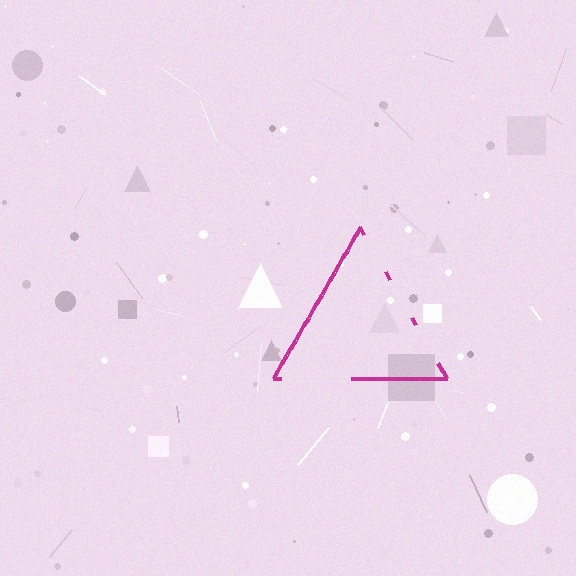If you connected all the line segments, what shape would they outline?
They would outline a triangle.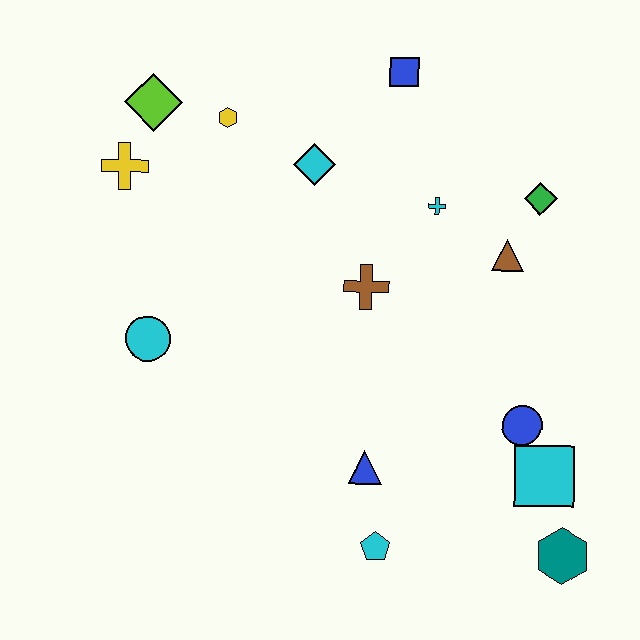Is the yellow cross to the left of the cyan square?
Yes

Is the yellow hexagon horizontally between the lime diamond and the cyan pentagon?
Yes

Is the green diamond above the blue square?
No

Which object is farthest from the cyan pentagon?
The lime diamond is farthest from the cyan pentagon.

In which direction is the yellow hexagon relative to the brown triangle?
The yellow hexagon is to the left of the brown triangle.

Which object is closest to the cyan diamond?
The yellow hexagon is closest to the cyan diamond.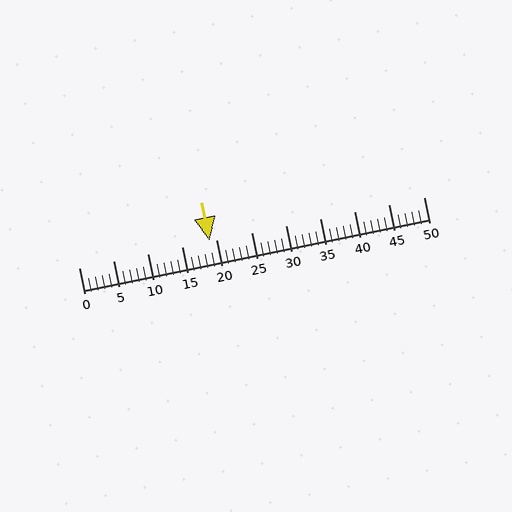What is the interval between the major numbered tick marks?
The major tick marks are spaced 5 units apart.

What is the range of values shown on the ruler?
The ruler shows values from 0 to 50.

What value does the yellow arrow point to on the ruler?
The yellow arrow points to approximately 19.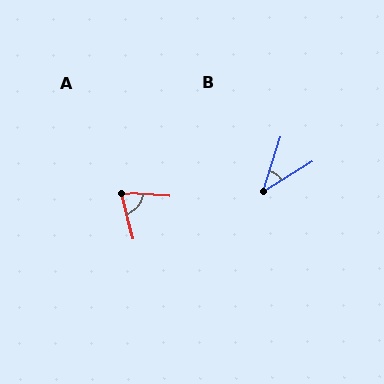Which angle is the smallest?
B, at approximately 40 degrees.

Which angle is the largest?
A, at approximately 72 degrees.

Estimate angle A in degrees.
Approximately 72 degrees.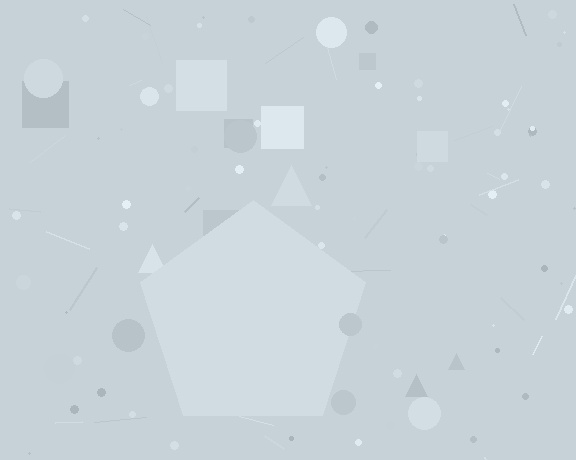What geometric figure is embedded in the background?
A pentagon is embedded in the background.